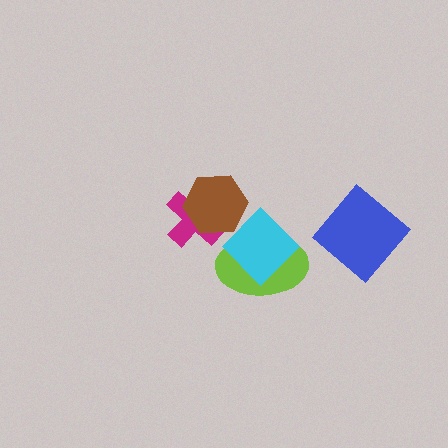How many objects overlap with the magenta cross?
1 object overlaps with the magenta cross.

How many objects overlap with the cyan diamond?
2 objects overlap with the cyan diamond.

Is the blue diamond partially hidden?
No, no other shape covers it.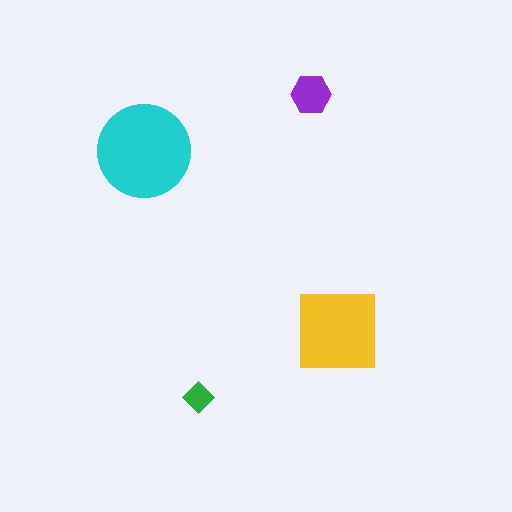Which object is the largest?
The cyan circle.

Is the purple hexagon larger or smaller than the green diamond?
Larger.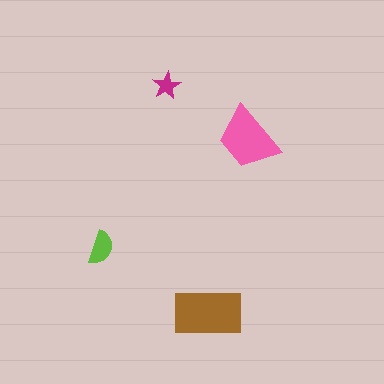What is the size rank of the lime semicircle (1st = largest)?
3rd.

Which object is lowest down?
The brown rectangle is bottommost.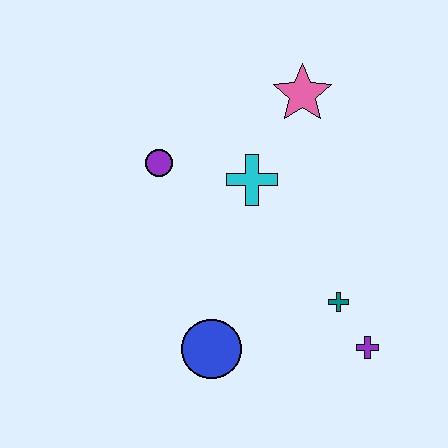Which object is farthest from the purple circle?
The purple cross is farthest from the purple circle.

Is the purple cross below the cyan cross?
Yes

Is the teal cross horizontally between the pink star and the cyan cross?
No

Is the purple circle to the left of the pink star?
Yes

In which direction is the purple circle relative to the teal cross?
The purple circle is to the left of the teal cross.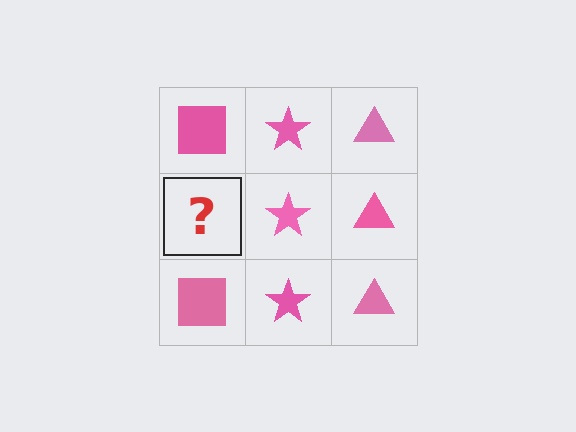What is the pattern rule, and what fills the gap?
The rule is that each column has a consistent shape. The gap should be filled with a pink square.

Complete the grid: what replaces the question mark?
The question mark should be replaced with a pink square.